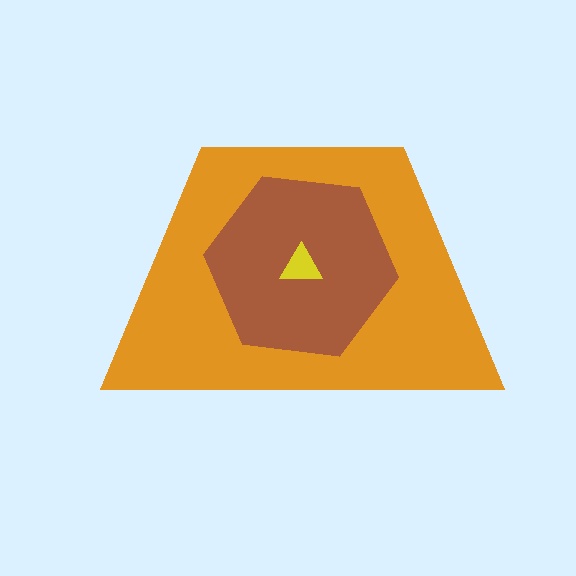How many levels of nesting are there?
3.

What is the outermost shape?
The orange trapezoid.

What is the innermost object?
The yellow triangle.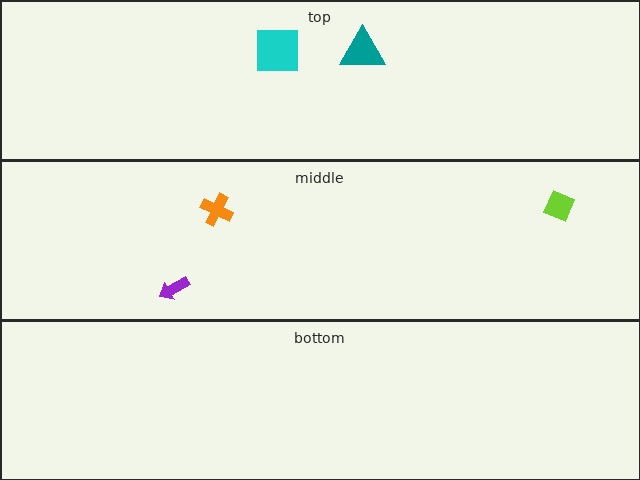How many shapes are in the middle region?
3.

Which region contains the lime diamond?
The middle region.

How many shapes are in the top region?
2.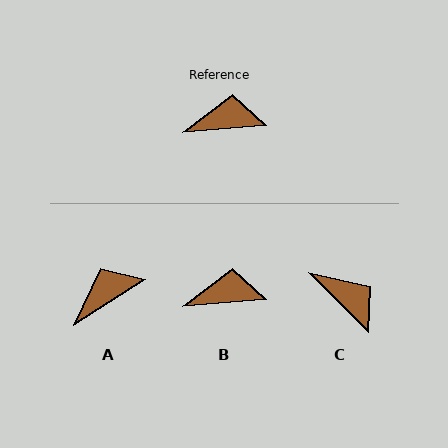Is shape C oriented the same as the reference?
No, it is off by about 49 degrees.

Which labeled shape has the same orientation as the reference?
B.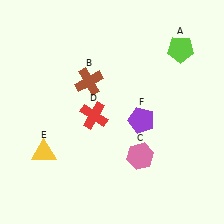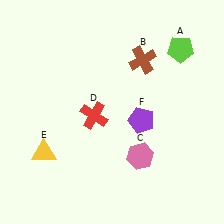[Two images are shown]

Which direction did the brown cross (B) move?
The brown cross (B) moved right.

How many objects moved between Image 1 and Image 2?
1 object moved between the two images.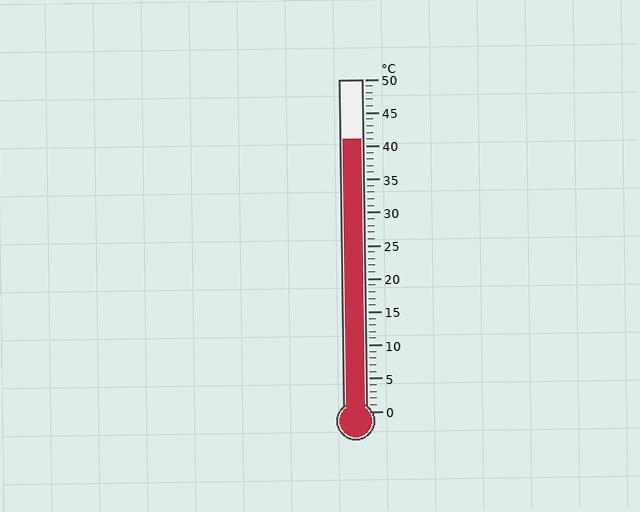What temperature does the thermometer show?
The thermometer shows approximately 41°C.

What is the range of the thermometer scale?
The thermometer scale ranges from 0°C to 50°C.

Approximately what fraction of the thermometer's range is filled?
The thermometer is filled to approximately 80% of its range.